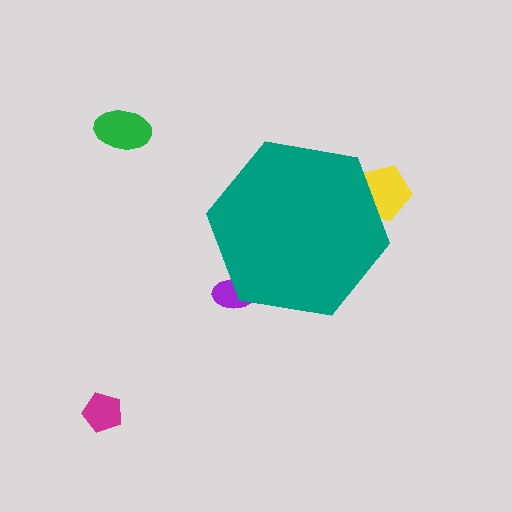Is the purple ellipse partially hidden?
Yes, the purple ellipse is partially hidden behind the teal hexagon.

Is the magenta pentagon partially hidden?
No, the magenta pentagon is fully visible.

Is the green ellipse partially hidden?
No, the green ellipse is fully visible.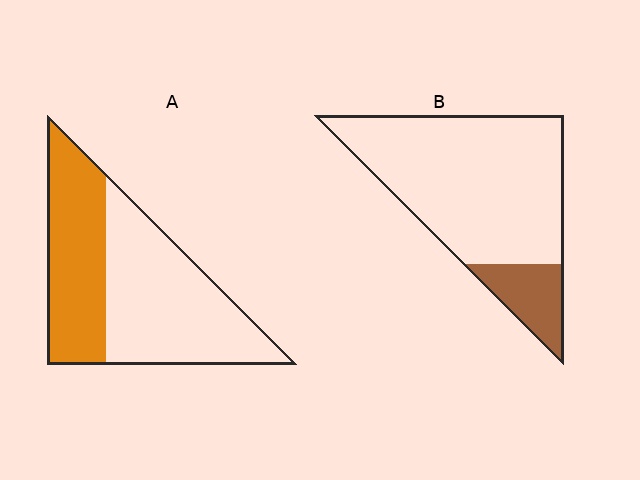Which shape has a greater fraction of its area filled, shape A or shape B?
Shape A.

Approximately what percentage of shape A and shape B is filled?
A is approximately 40% and B is approximately 15%.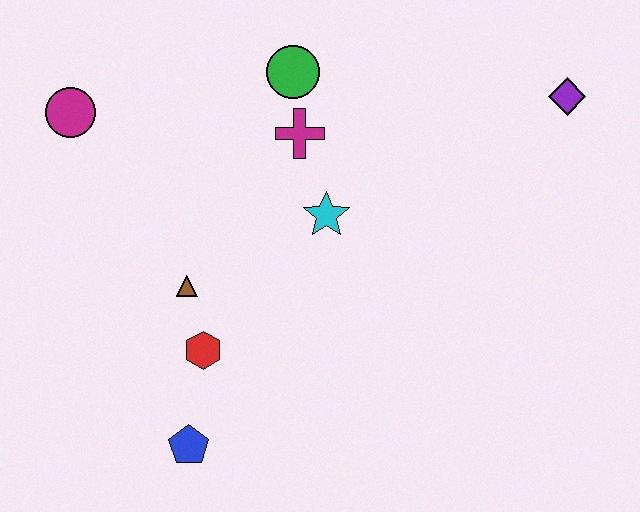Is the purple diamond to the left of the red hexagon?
No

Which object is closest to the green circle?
The magenta cross is closest to the green circle.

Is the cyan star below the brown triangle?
No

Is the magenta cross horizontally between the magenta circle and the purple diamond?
Yes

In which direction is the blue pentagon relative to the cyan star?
The blue pentagon is below the cyan star.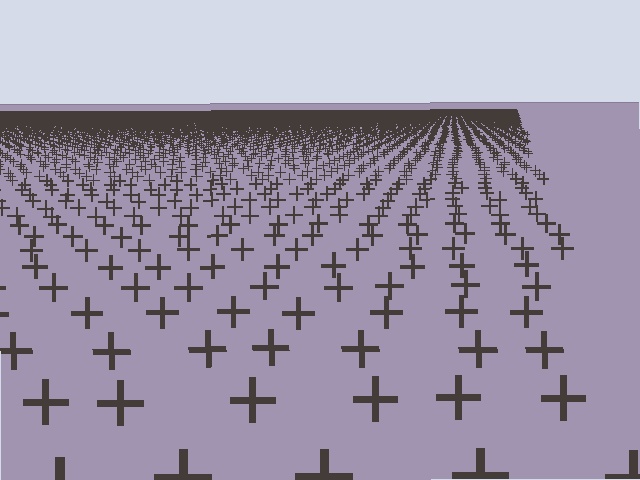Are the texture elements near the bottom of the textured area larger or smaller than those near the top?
Larger. Near the bottom, elements are closer to the viewer and appear at a bigger on-screen size.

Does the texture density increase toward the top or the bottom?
Density increases toward the top.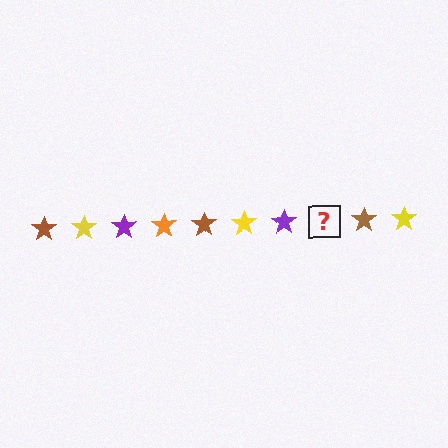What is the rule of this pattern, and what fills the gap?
The rule is that the pattern cycles through brown, yellow, purple, orange stars. The gap should be filled with an orange star.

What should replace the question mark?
The question mark should be replaced with an orange star.